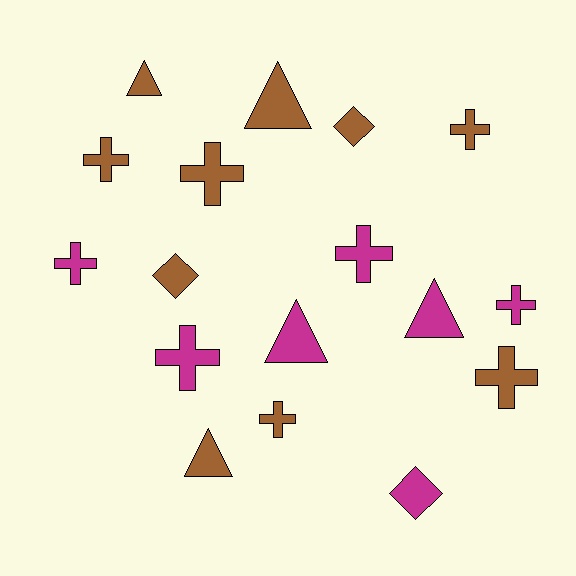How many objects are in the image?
There are 17 objects.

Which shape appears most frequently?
Cross, with 9 objects.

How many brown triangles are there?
There are 3 brown triangles.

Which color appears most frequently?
Brown, with 10 objects.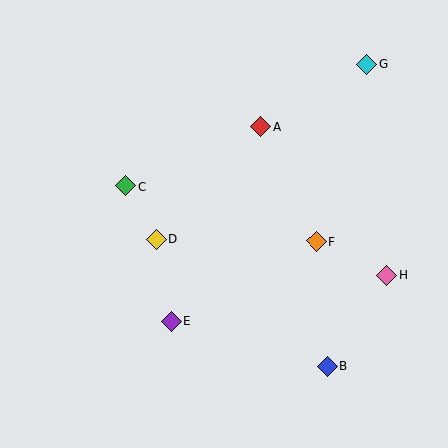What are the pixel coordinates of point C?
Point C is at (126, 186).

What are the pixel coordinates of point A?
Point A is at (260, 127).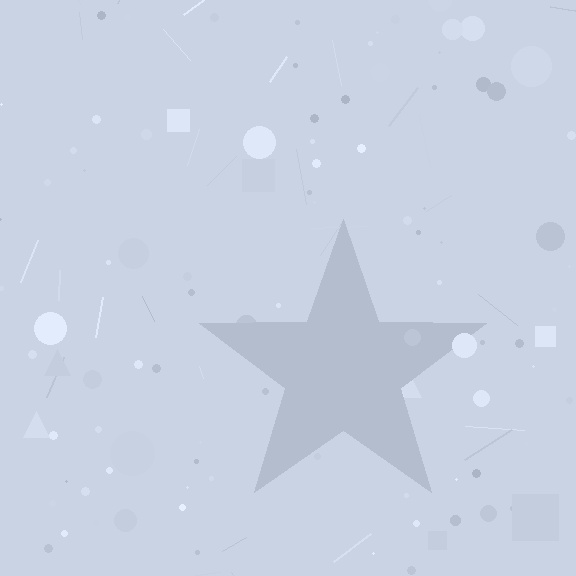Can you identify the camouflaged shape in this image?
The camouflaged shape is a star.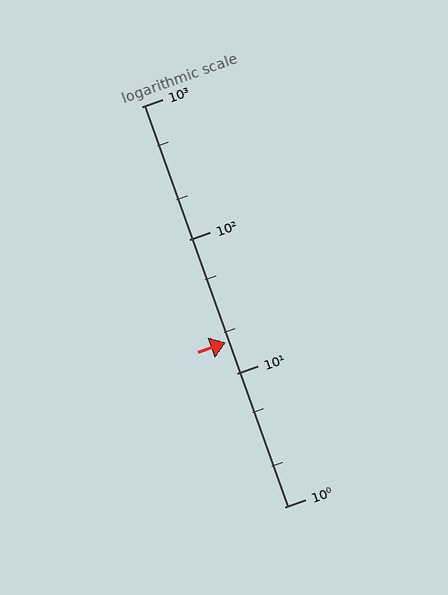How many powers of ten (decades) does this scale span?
The scale spans 3 decades, from 1 to 1000.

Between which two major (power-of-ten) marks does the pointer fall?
The pointer is between 10 and 100.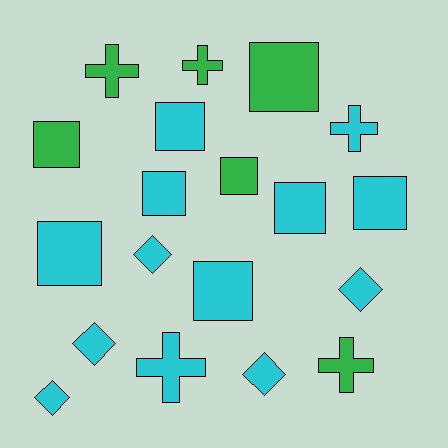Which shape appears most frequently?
Square, with 9 objects.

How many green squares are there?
There are 3 green squares.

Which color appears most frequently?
Cyan, with 13 objects.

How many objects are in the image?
There are 19 objects.